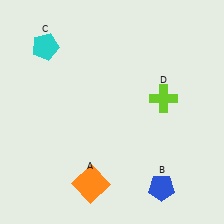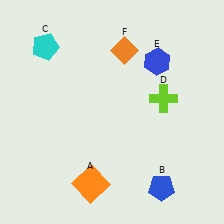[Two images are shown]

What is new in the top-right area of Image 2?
An orange diamond (F) was added in the top-right area of Image 2.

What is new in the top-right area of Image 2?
A blue hexagon (E) was added in the top-right area of Image 2.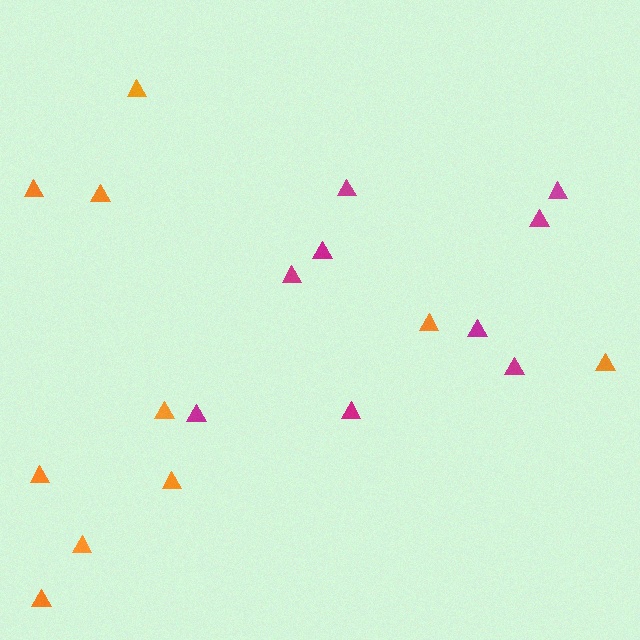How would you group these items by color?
There are 2 groups: one group of magenta triangles (9) and one group of orange triangles (10).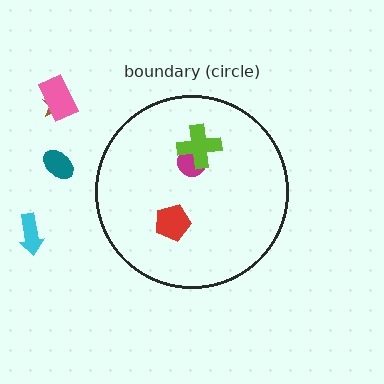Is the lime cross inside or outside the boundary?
Inside.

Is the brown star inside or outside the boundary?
Outside.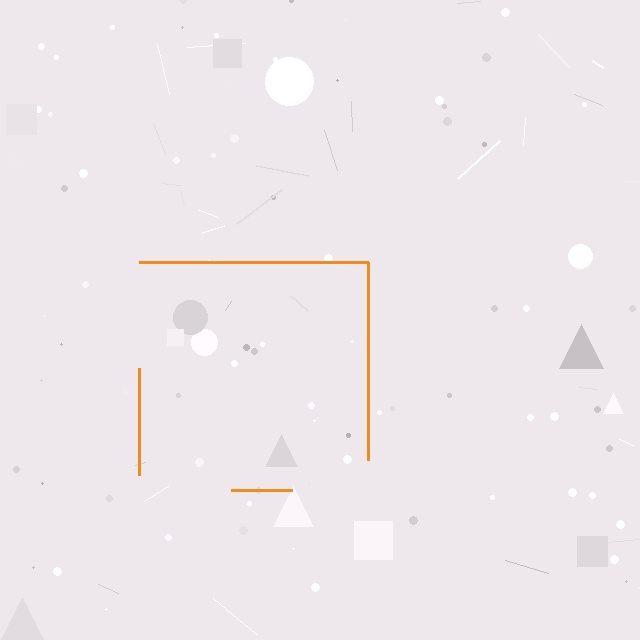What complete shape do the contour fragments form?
The contour fragments form a square.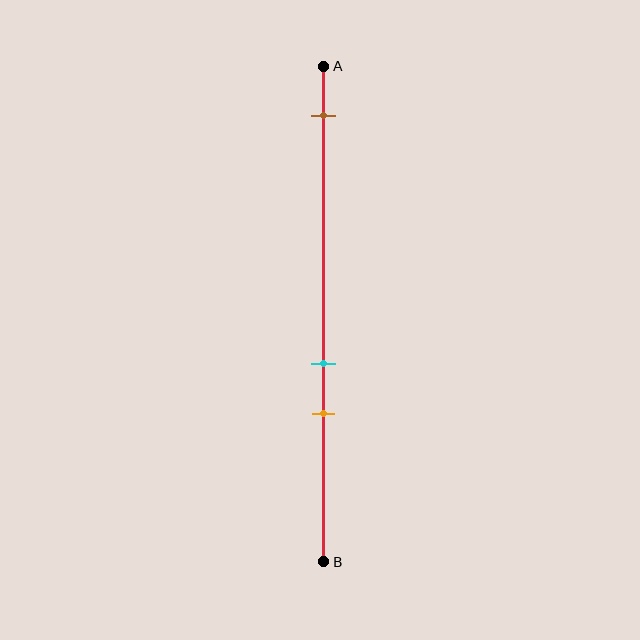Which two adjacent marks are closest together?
The cyan and orange marks are the closest adjacent pair.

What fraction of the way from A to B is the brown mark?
The brown mark is approximately 10% (0.1) of the way from A to B.